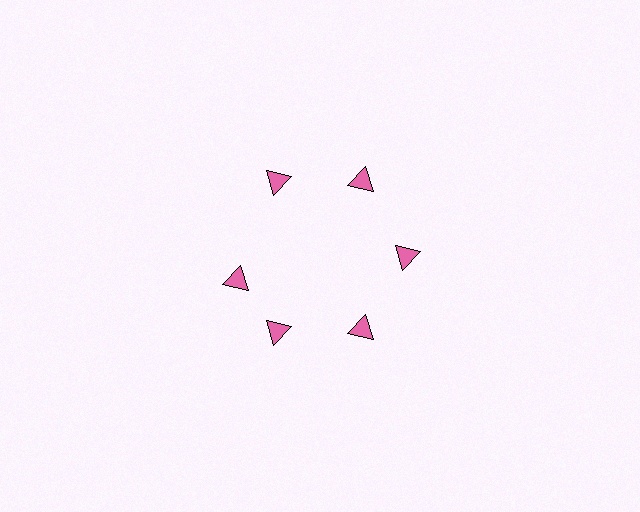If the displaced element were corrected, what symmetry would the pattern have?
It would have 6-fold rotational symmetry — the pattern would map onto itself every 60 degrees.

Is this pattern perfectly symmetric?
No. The 6 pink triangles are arranged in a ring, but one element near the 9 o'clock position is rotated out of alignment along the ring, breaking the 6-fold rotational symmetry.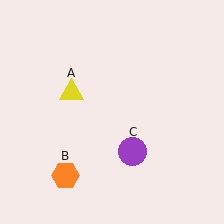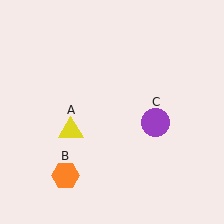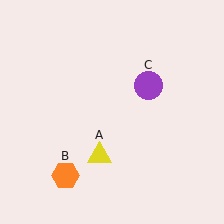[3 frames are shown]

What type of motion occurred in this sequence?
The yellow triangle (object A), purple circle (object C) rotated counterclockwise around the center of the scene.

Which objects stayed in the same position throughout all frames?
Orange hexagon (object B) remained stationary.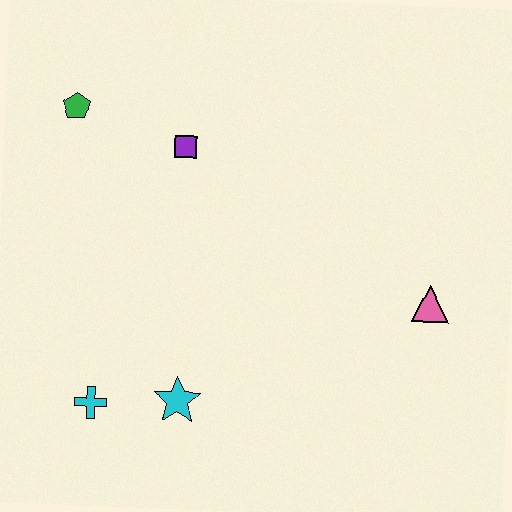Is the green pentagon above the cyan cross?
Yes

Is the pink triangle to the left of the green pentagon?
No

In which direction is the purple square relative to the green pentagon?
The purple square is to the right of the green pentagon.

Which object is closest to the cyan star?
The cyan cross is closest to the cyan star.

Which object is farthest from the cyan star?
The green pentagon is farthest from the cyan star.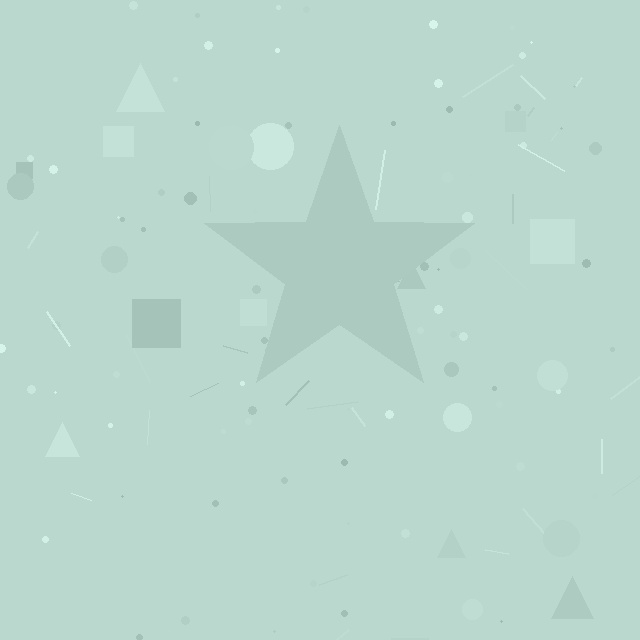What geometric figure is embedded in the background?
A star is embedded in the background.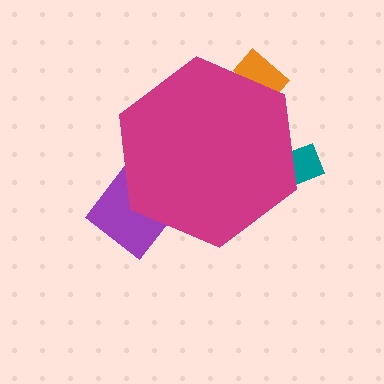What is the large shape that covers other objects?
A magenta hexagon.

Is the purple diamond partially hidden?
Yes, the purple diamond is partially hidden behind the magenta hexagon.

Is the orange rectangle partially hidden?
Yes, the orange rectangle is partially hidden behind the magenta hexagon.